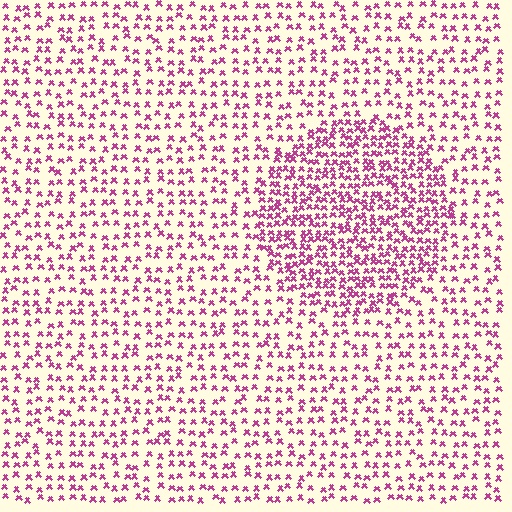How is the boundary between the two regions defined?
The boundary is defined by a change in element density (approximately 1.9x ratio). All elements are the same color, size, and shape.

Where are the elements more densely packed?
The elements are more densely packed inside the circle boundary.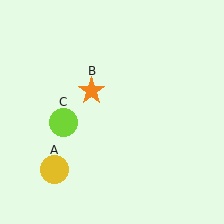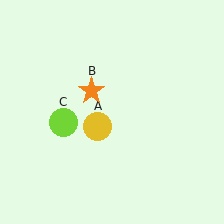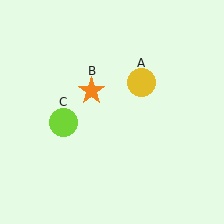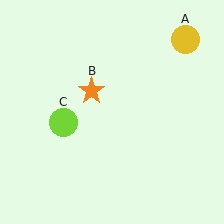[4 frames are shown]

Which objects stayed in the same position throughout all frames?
Orange star (object B) and lime circle (object C) remained stationary.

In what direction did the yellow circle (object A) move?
The yellow circle (object A) moved up and to the right.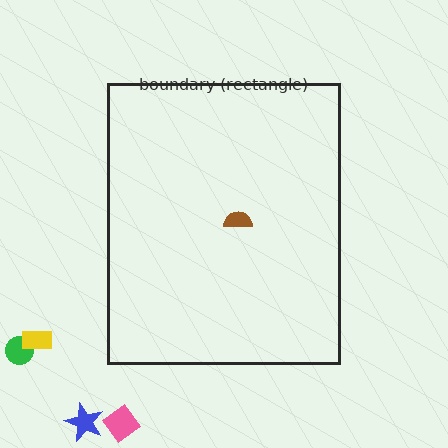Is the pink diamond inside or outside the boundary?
Outside.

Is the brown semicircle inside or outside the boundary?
Inside.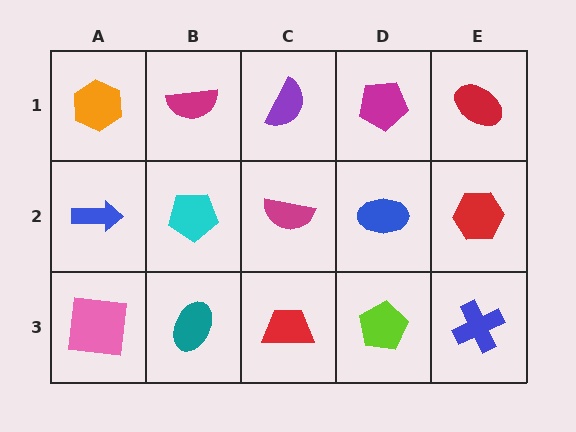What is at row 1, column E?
A red ellipse.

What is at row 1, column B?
A magenta semicircle.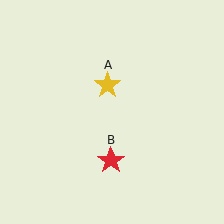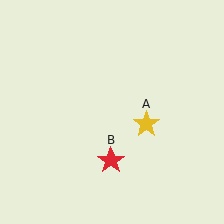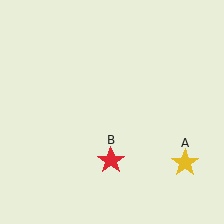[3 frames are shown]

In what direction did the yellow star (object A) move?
The yellow star (object A) moved down and to the right.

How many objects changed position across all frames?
1 object changed position: yellow star (object A).